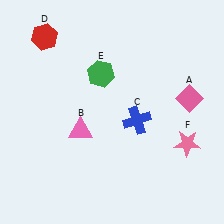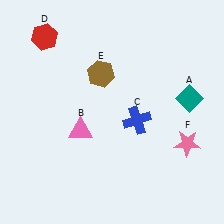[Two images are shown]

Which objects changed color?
A changed from pink to teal. E changed from green to brown.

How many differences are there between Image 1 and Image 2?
There are 2 differences between the two images.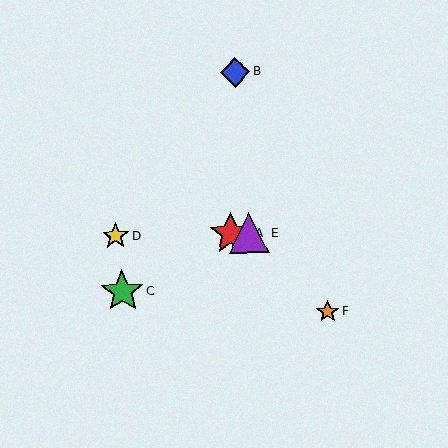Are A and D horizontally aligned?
Yes, both are at y≈234.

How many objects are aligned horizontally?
3 objects (A, D, E) are aligned horizontally.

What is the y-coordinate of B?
Object B is at y≈72.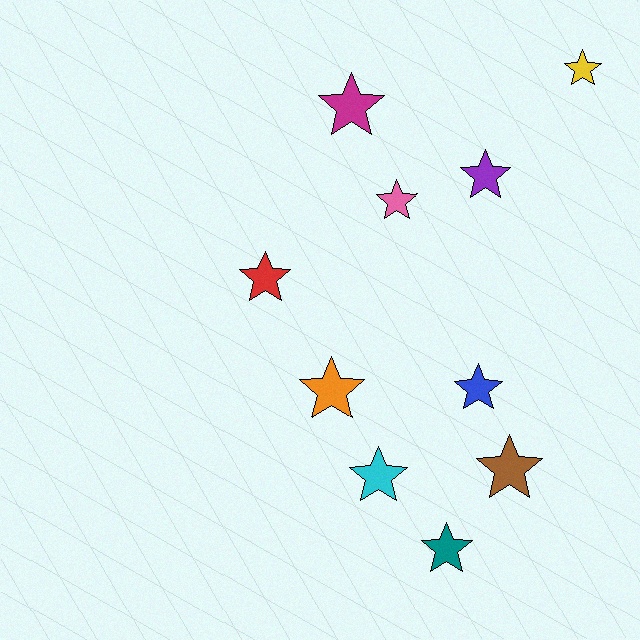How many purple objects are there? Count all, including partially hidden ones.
There is 1 purple object.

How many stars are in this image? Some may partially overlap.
There are 10 stars.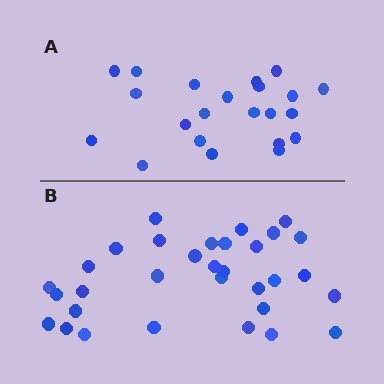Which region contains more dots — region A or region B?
Region B (the bottom region) has more dots.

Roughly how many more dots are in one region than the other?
Region B has roughly 10 or so more dots than region A.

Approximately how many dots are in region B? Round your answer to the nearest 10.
About 30 dots. (The exact count is 32, which rounds to 30.)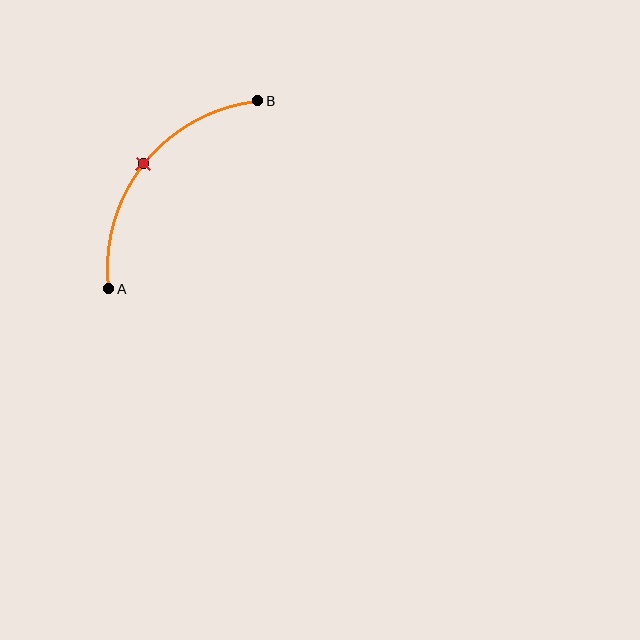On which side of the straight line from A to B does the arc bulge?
The arc bulges above and to the left of the straight line connecting A and B.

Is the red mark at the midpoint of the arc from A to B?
Yes. The red mark lies on the arc at equal arc-length from both A and B — it is the arc midpoint.